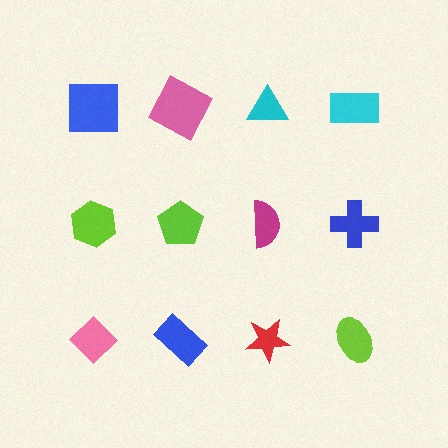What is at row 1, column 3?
A cyan triangle.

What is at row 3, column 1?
A pink diamond.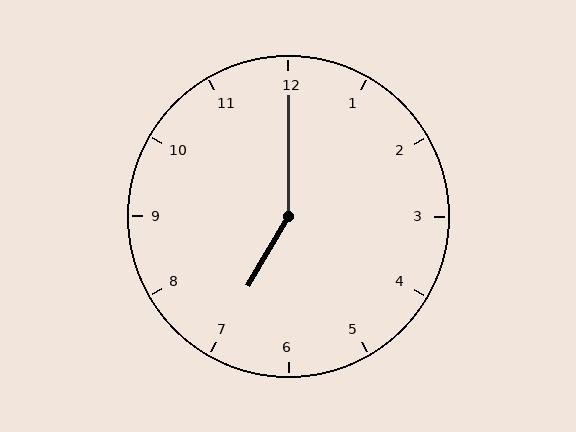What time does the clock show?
7:00.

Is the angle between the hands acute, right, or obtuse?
It is obtuse.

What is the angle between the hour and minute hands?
Approximately 150 degrees.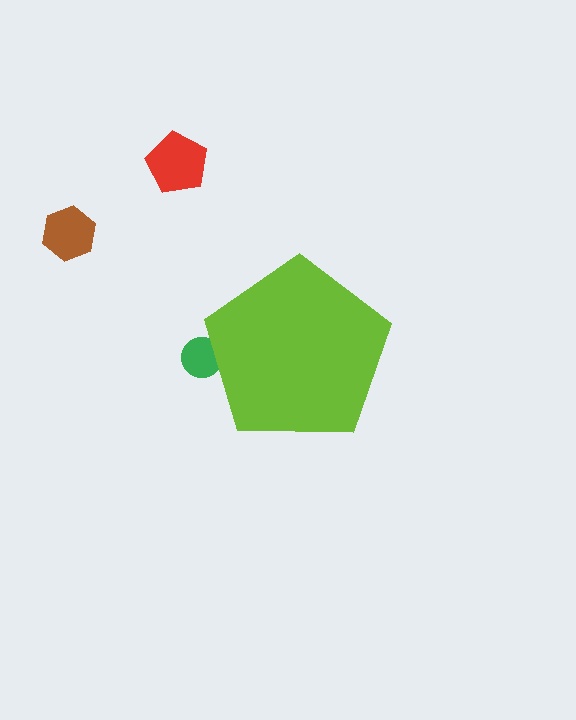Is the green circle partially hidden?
Yes, the green circle is partially hidden behind the lime pentagon.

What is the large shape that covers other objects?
A lime pentagon.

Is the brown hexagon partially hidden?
No, the brown hexagon is fully visible.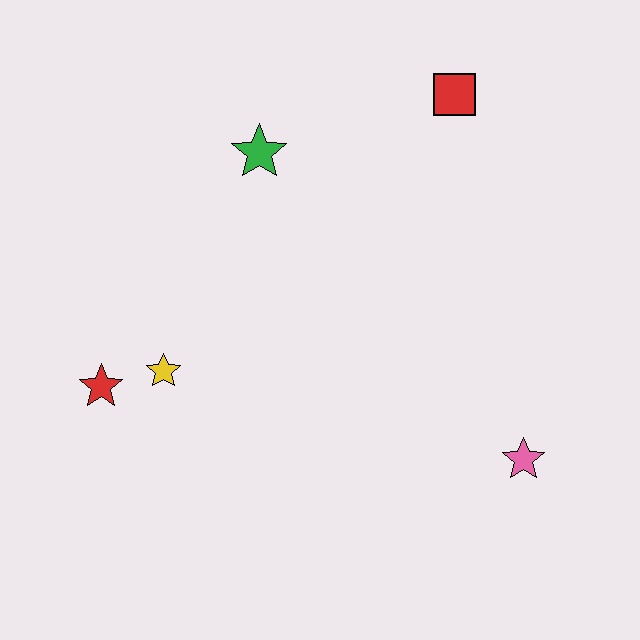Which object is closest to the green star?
The red square is closest to the green star.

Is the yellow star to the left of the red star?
No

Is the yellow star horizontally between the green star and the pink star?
No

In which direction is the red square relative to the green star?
The red square is to the right of the green star.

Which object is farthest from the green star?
The pink star is farthest from the green star.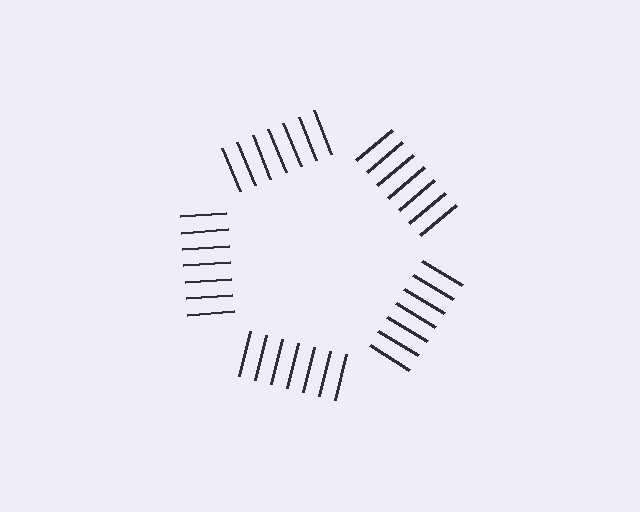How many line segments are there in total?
35 — 7 along each of the 5 edges.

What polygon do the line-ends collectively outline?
An illusory pentagon — the line segments terminate on its edges but no continuous stroke is drawn.